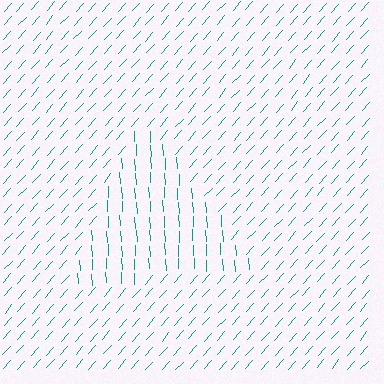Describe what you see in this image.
The image is filled with small teal line segments. A triangle region in the image has lines oriented differently from the surrounding lines, creating a visible texture boundary.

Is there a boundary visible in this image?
Yes, there is a texture boundary formed by a change in line orientation.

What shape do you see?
I see a triangle.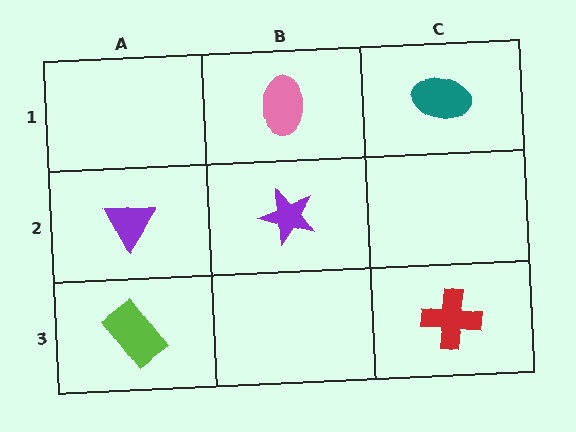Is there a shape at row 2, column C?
No, that cell is empty.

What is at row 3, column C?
A red cross.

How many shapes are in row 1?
2 shapes.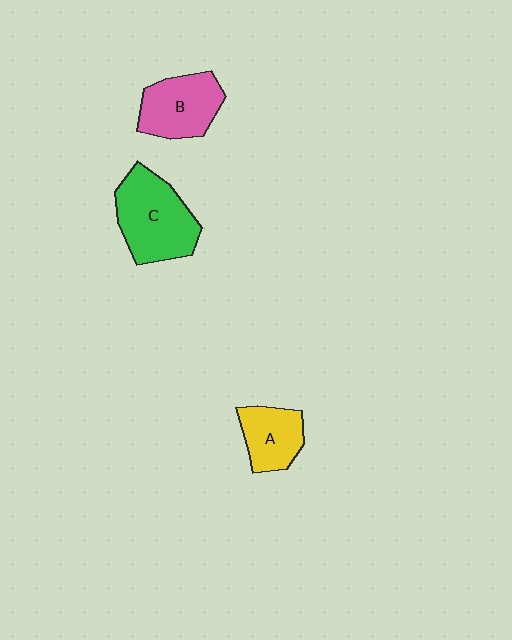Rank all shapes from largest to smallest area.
From largest to smallest: C (green), B (pink), A (yellow).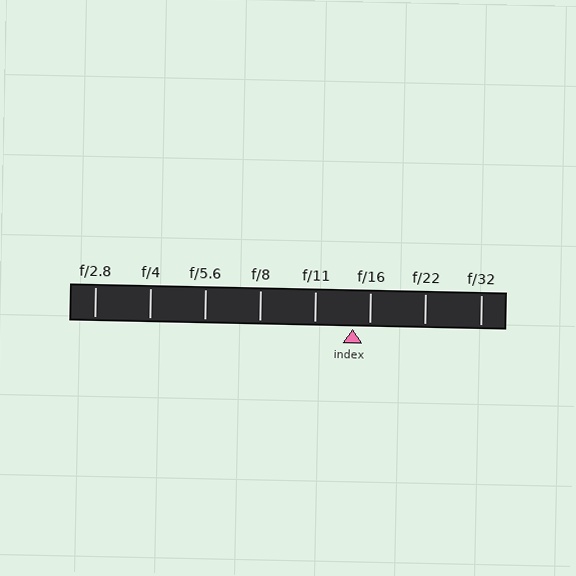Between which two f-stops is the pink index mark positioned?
The index mark is between f/11 and f/16.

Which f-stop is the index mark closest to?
The index mark is closest to f/16.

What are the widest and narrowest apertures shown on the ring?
The widest aperture shown is f/2.8 and the narrowest is f/32.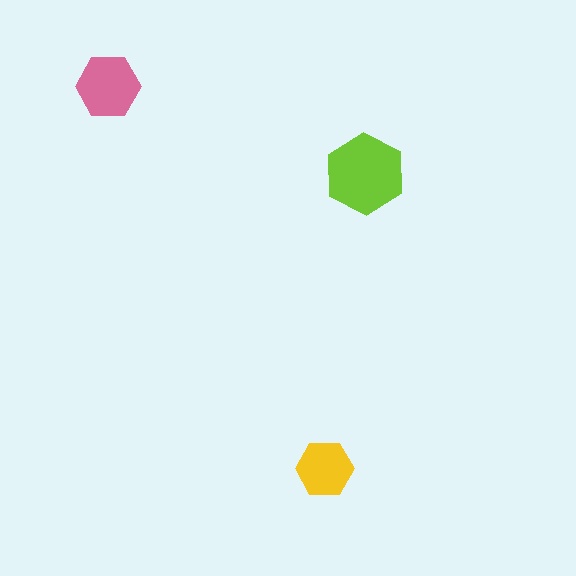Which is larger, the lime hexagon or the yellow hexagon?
The lime one.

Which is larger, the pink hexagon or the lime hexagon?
The lime one.